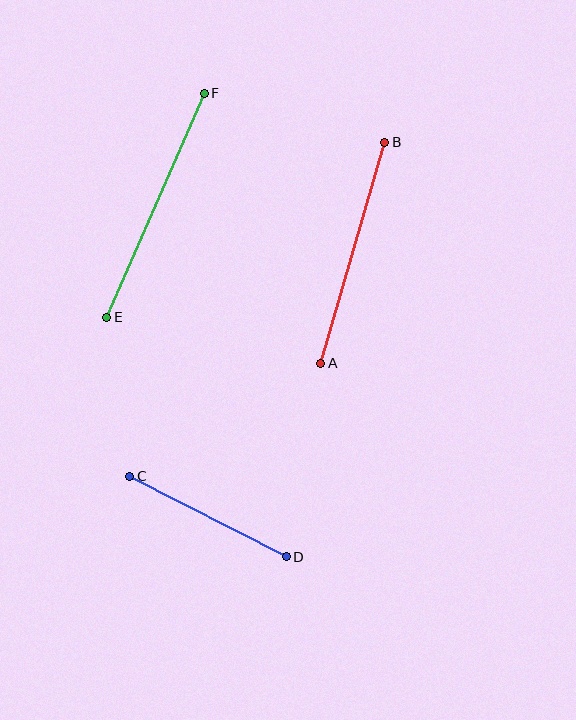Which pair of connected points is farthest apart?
Points E and F are farthest apart.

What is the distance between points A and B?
The distance is approximately 230 pixels.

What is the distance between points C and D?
The distance is approximately 176 pixels.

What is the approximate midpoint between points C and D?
The midpoint is at approximately (208, 517) pixels.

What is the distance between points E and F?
The distance is approximately 245 pixels.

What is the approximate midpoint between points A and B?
The midpoint is at approximately (353, 253) pixels.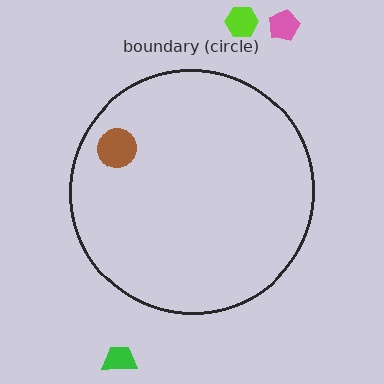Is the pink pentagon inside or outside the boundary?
Outside.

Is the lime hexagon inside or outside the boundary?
Outside.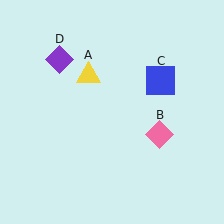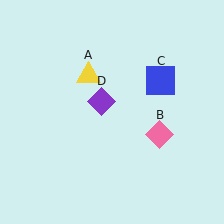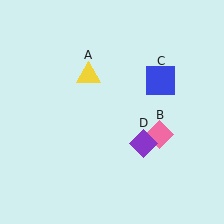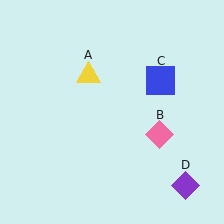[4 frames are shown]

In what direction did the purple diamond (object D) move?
The purple diamond (object D) moved down and to the right.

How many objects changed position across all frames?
1 object changed position: purple diamond (object D).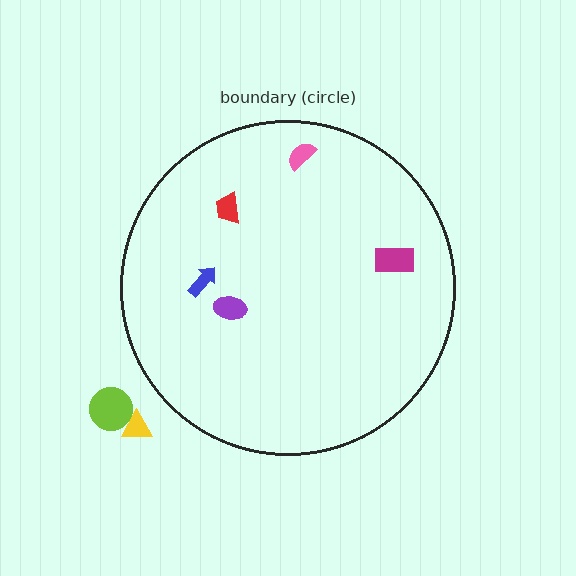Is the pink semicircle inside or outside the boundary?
Inside.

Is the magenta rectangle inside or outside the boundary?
Inside.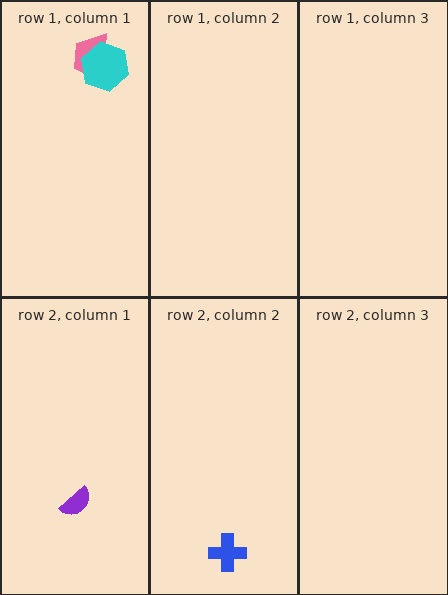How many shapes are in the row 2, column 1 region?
1.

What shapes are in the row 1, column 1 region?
The pink trapezoid, the cyan hexagon.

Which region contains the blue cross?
The row 2, column 2 region.